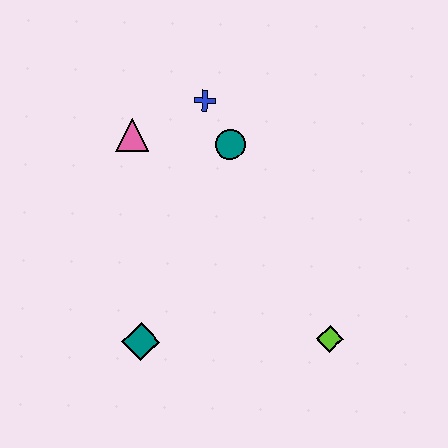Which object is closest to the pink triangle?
The blue cross is closest to the pink triangle.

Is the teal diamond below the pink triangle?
Yes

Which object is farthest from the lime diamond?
The pink triangle is farthest from the lime diamond.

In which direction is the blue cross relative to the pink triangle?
The blue cross is to the right of the pink triangle.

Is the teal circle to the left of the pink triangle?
No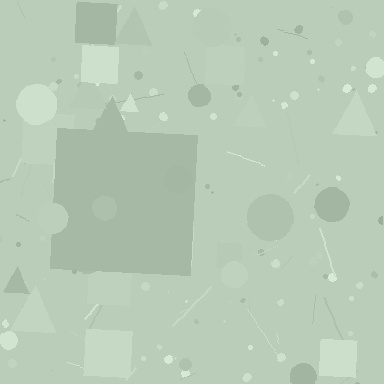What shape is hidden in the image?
A square is hidden in the image.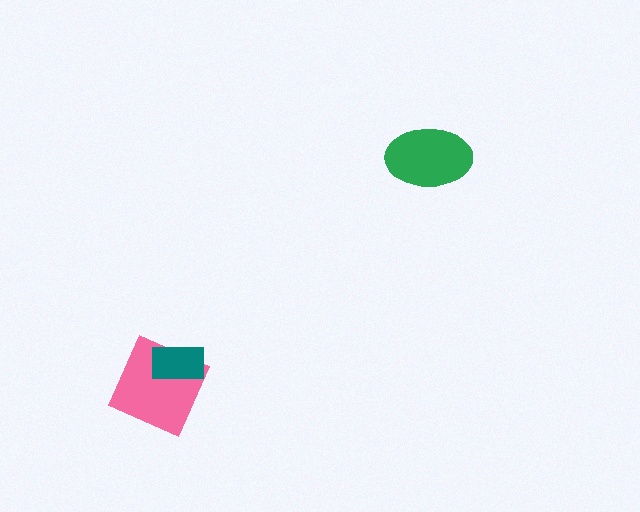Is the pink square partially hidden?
Yes, it is partially covered by another shape.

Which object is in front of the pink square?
The teal rectangle is in front of the pink square.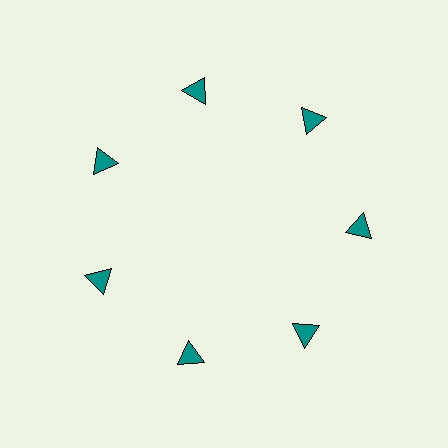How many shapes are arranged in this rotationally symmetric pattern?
There are 7 shapes, arranged in 7 groups of 1.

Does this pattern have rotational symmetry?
Yes, this pattern has 7-fold rotational symmetry. It looks the same after rotating 51 degrees around the center.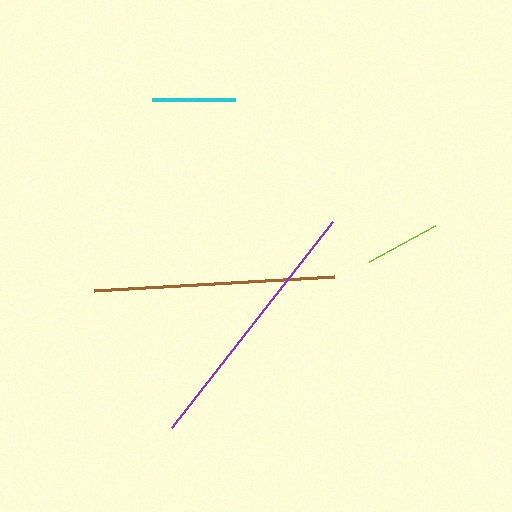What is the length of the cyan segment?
The cyan segment is approximately 83 pixels long.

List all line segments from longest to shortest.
From longest to shortest: purple, brown, cyan, lime.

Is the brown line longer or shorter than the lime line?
The brown line is longer than the lime line.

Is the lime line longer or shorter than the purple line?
The purple line is longer than the lime line.